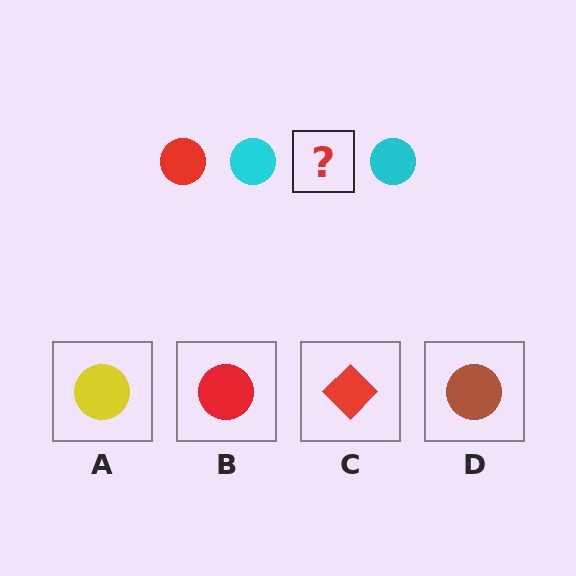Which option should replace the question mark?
Option B.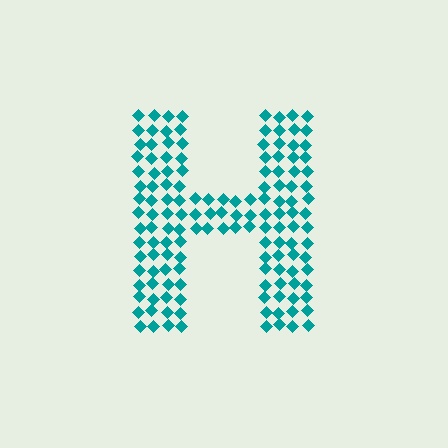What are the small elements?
The small elements are diamonds.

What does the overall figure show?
The overall figure shows the letter H.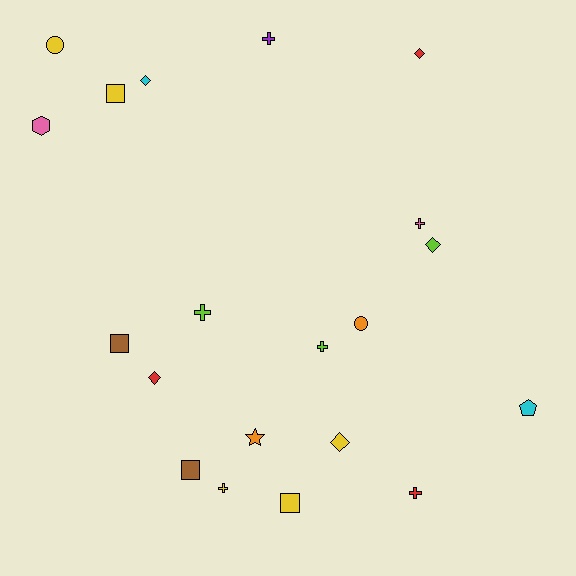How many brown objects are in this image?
There are 2 brown objects.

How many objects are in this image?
There are 20 objects.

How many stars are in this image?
There is 1 star.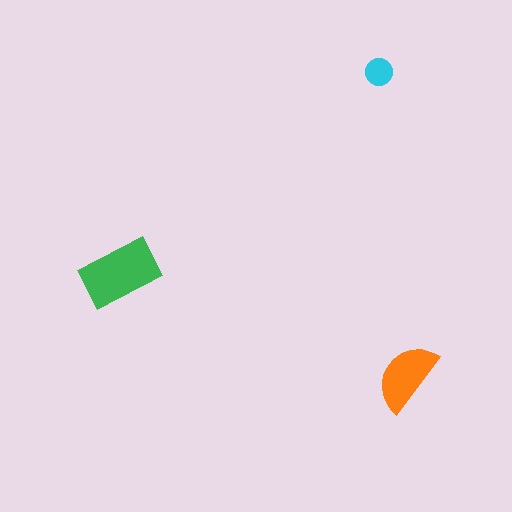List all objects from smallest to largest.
The cyan circle, the orange semicircle, the green rectangle.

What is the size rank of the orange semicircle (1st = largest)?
2nd.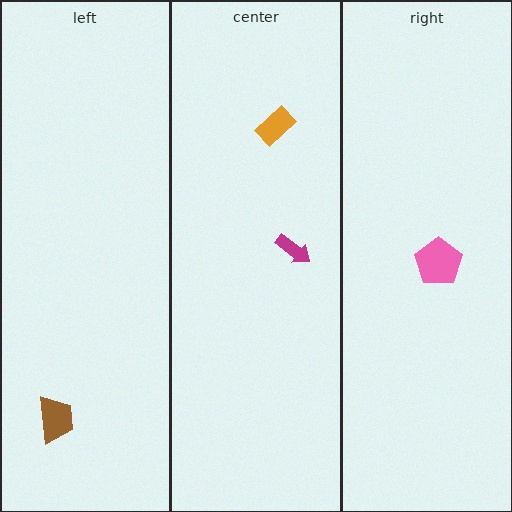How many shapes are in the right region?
1.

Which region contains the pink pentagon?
The right region.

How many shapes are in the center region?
2.